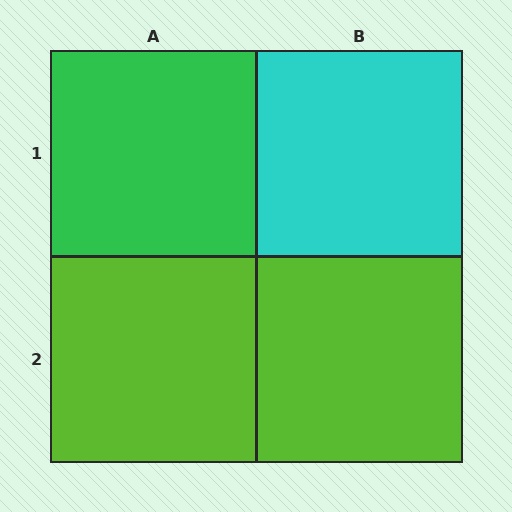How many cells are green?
1 cell is green.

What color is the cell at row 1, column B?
Cyan.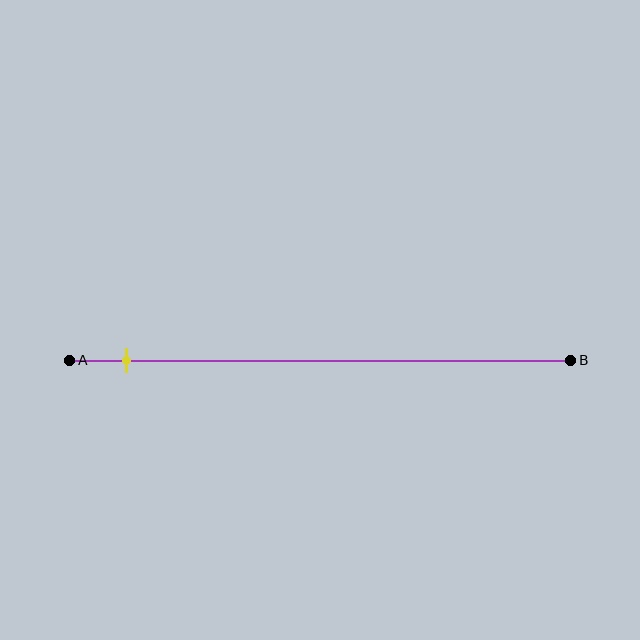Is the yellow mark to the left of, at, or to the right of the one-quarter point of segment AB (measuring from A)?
The yellow mark is to the left of the one-quarter point of segment AB.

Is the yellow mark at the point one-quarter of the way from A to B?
No, the mark is at about 10% from A, not at the 25% one-quarter point.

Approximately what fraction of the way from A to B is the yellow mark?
The yellow mark is approximately 10% of the way from A to B.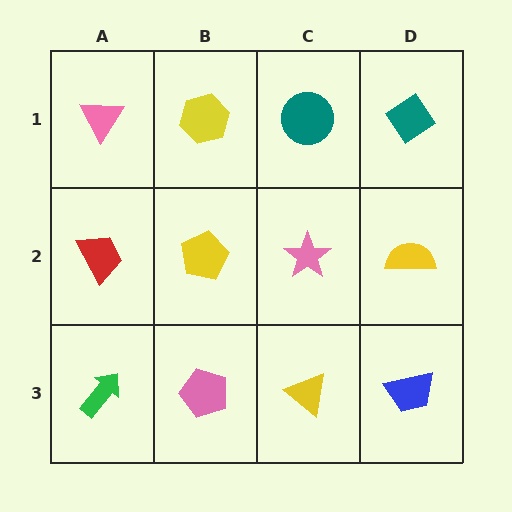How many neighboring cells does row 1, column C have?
3.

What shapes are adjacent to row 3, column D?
A yellow semicircle (row 2, column D), a yellow triangle (row 3, column C).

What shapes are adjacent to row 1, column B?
A yellow pentagon (row 2, column B), a pink triangle (row 1, column A), a teal circle (row 1, column C).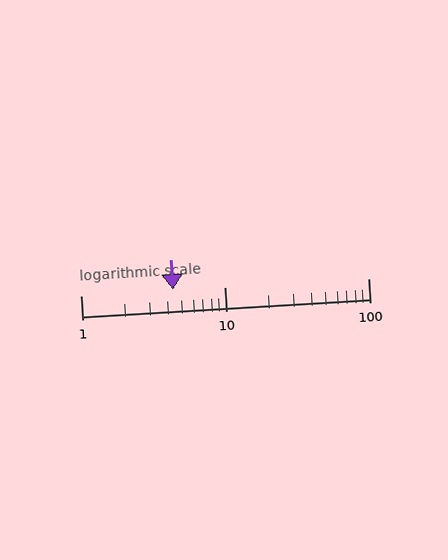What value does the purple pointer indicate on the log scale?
The pointer indicates approximately 4.4.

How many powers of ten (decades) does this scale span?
The scale spans 2 decades, from 1 to 100.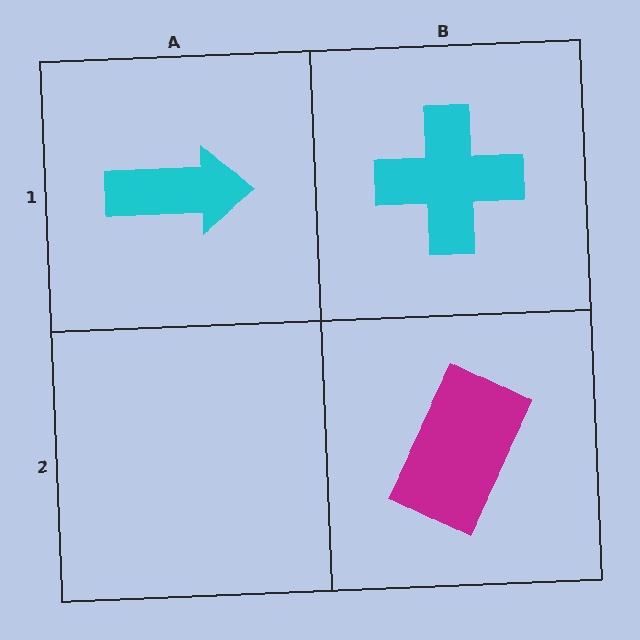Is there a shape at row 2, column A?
No, that cell is empty.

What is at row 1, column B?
A cyan cross.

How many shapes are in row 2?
1 shape.